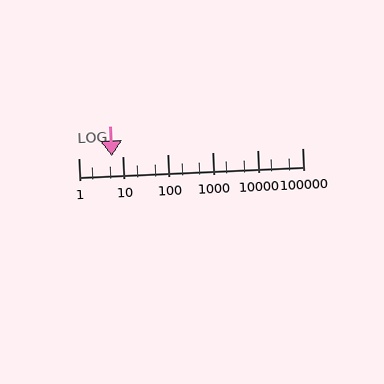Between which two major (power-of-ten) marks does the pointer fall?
The pointer is between 1 and 10.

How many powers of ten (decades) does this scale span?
The scale spans 5 decades, from 1 to 100000.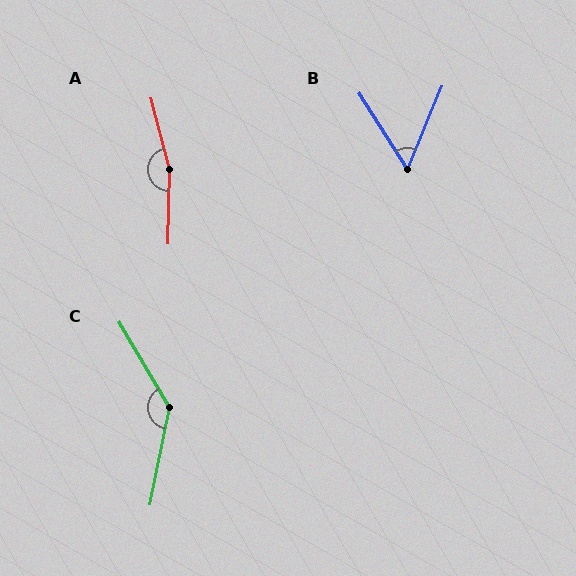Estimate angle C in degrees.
Approximately 138 degrees.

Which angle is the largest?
A, at approximately 164 degrees.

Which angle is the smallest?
B, at approximately 55 degrees.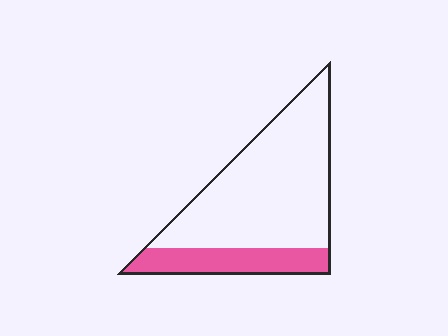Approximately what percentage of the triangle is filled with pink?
Approximately 25%.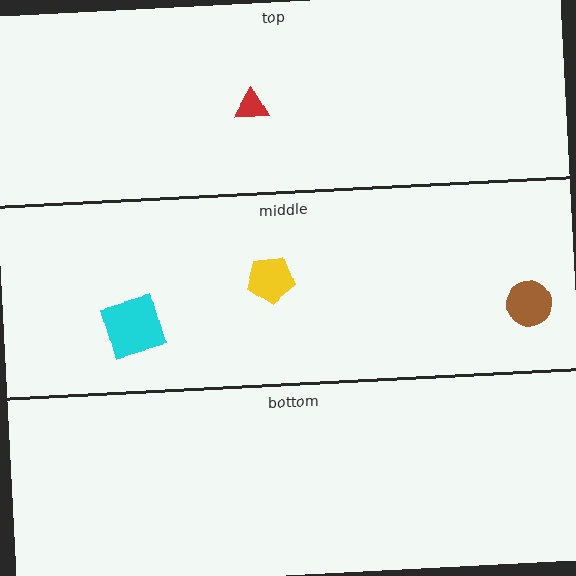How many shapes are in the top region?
1.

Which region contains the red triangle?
The top region.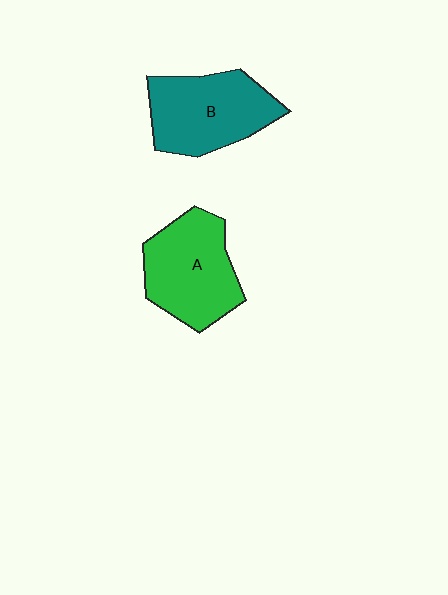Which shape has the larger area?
Shape B (teal).